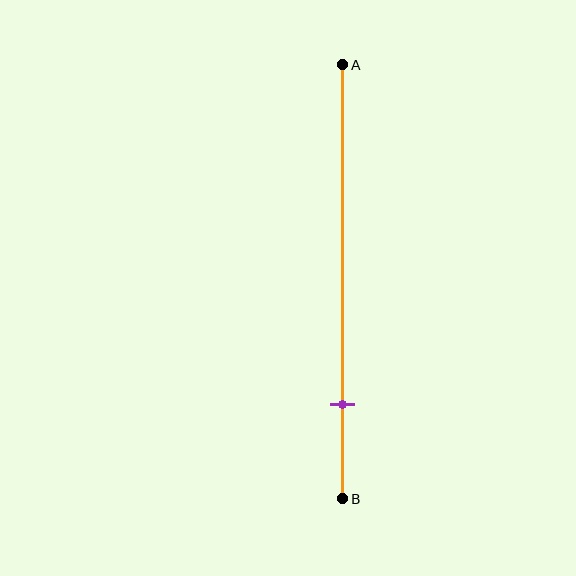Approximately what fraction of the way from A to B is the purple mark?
The purple mark is approximately 80% of the way from A to B.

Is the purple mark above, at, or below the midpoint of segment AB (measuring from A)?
The purple mark is below the midpoint of segment AB.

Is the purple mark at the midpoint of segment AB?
No, the mark is at about 80% from A, not at the 50% midpoint.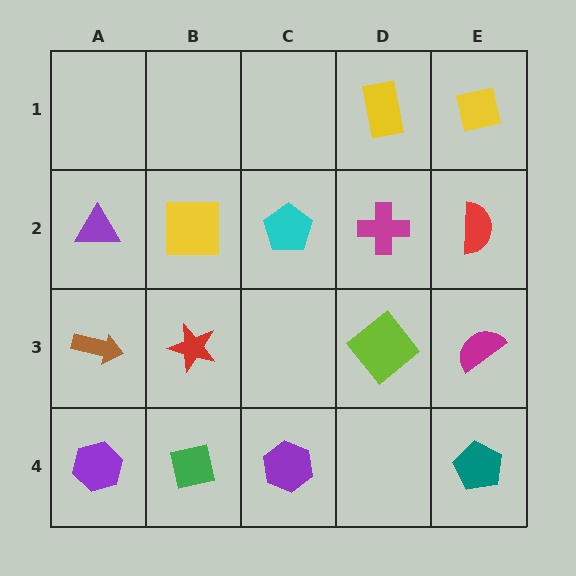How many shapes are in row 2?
5 shapes.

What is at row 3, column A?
A brown arrow.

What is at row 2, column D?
A magenta cross.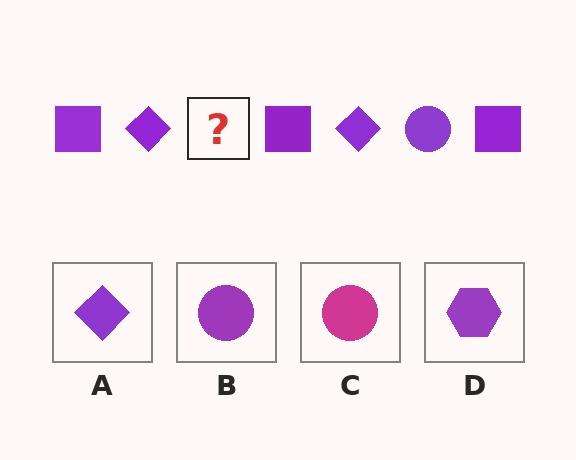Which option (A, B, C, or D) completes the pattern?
B.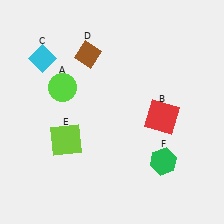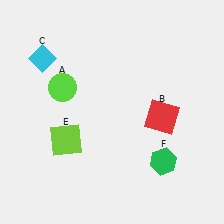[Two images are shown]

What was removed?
The brown diamond (D) was removed in Image 2.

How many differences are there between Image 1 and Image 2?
There is 1 difference between the two images.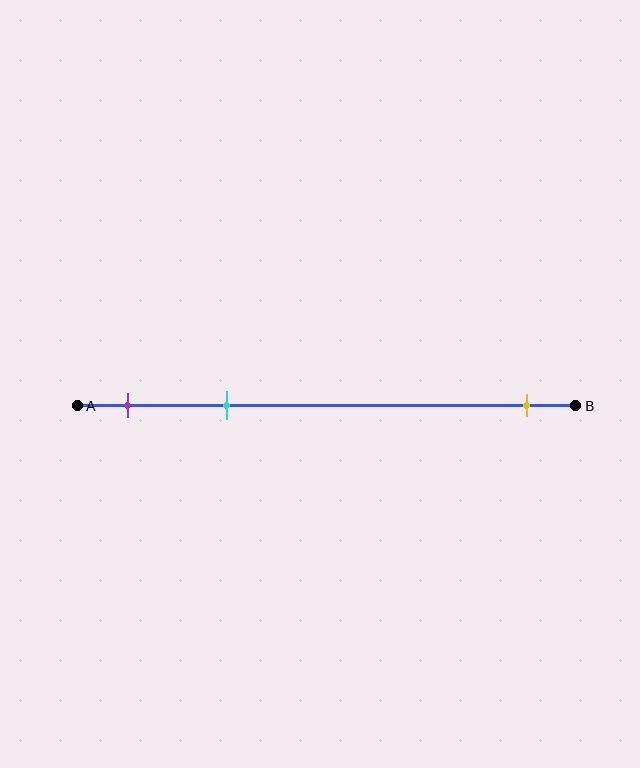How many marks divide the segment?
There are 3 marks dividing the segment.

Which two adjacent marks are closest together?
The purple and cyan marks are the closest adjacent pair.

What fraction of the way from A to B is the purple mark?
The purple mark is approximately 10% (0.1) of the way from A to B.